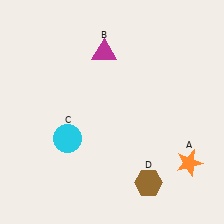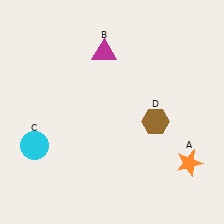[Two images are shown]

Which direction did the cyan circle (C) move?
The cyan circle (C) moved left.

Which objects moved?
The objects that moved are: the cyan circle (C), the brown hexagon (D).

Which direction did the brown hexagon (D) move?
The brown hexagon (D) moved up.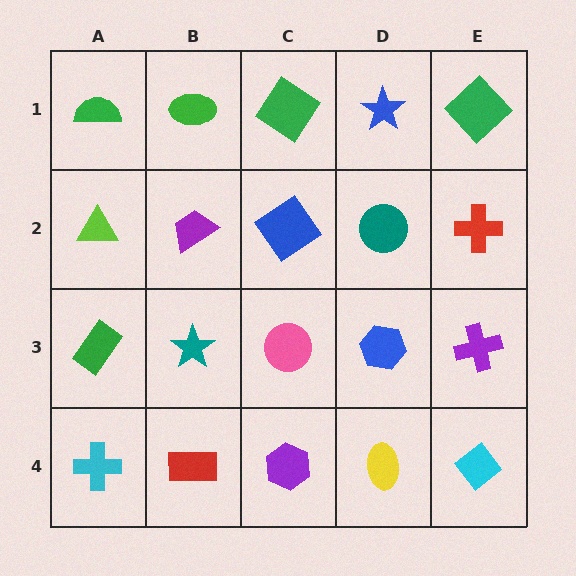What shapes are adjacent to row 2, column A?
A green semicircle (row 1, column A), a green rectangle (row 3, column A), a purple trapezoid (row 2, column B).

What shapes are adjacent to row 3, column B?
A purple trapezoid (row 2, column B), a red rectangle (row 4, column B), a green rectangle (row 3, column A), a pink circle (row 3, column C).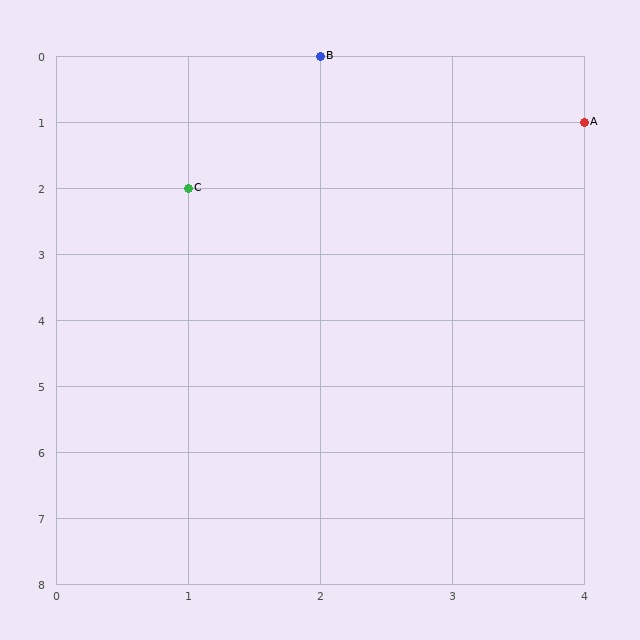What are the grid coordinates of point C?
Point C is at grid coordinates (1, 2).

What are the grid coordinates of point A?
Point A is at grid coordinates (4, 1).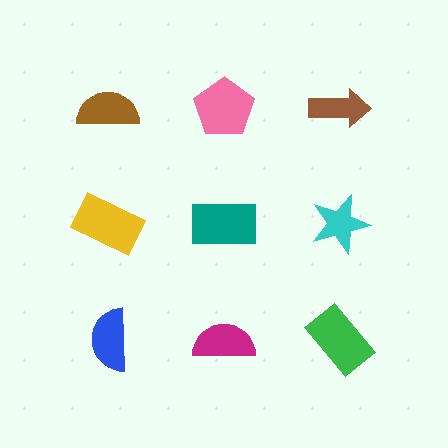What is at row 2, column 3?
A cyan star.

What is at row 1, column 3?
A brown arrow.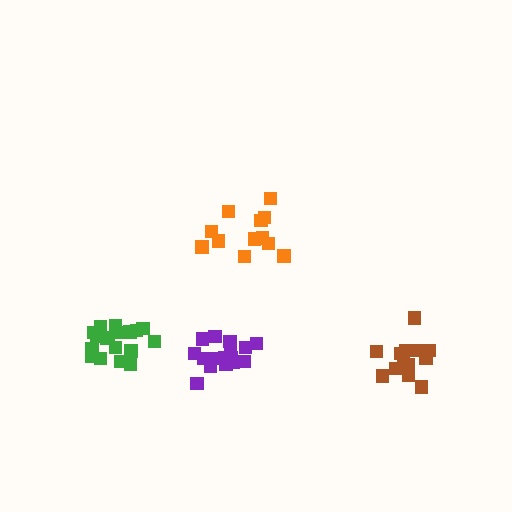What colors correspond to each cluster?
The clusters are colored: brown, orange, green, purple.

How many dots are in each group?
Group 1: 13 dots, Group 2: 13 dots, Group 3: 18 dots, Group 4: 16 dots (60 total).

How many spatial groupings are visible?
There are 4 spatial groupings.